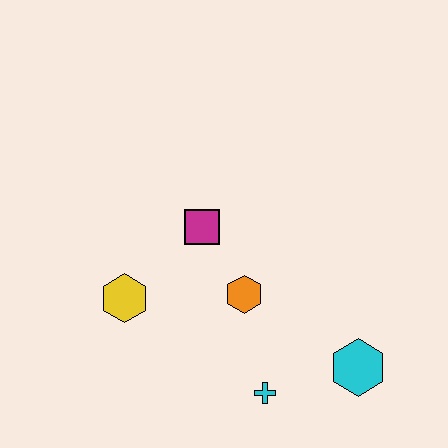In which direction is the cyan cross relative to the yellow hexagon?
The cyan cross is to the right of the yellow hexagon.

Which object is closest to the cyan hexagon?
The cyan cross is closest to the cyan hexagon.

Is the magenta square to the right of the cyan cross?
No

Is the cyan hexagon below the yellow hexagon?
Yes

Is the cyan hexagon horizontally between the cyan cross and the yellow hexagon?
No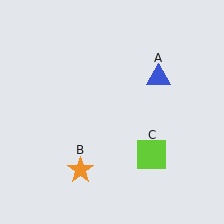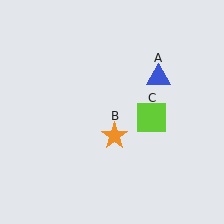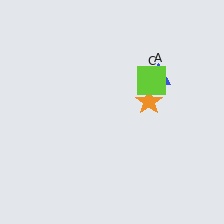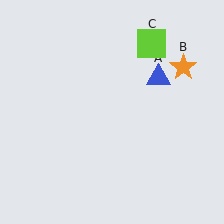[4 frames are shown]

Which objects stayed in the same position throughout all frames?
Blue triangle (object A) remained stationary.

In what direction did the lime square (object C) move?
The lime square (object C) moved up.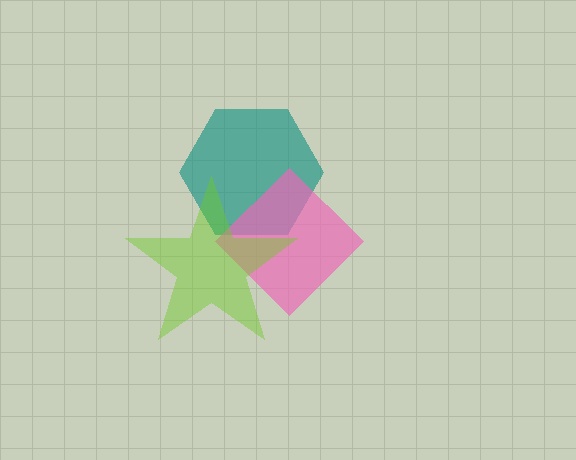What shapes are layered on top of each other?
The layered shapes are: a teal hexagon, a pink diamond, a lime star.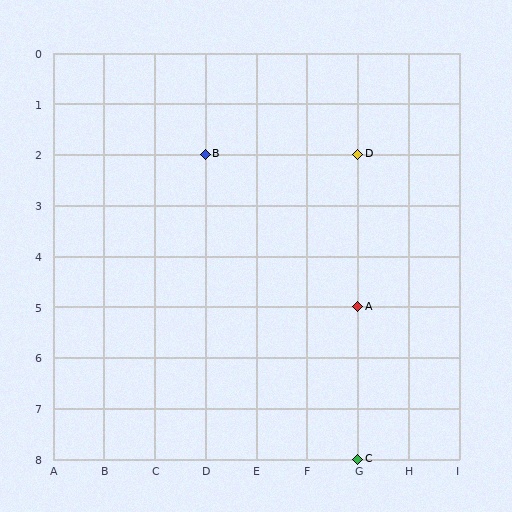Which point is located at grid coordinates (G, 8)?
Point C is at (G, 8).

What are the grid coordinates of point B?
Point B is at grid coordinates (D, 2).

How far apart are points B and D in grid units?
Points B and D are 3 columns apart.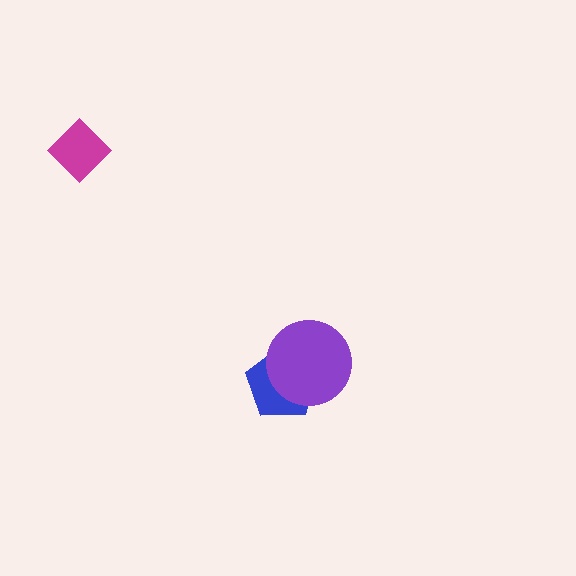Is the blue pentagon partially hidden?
Yes, it is partially covered by another shape.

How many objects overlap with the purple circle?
1 object overlaps with the purple circle.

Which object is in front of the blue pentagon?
The purple circle is in front of the blue pentagon.